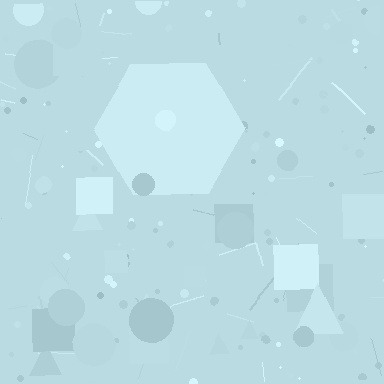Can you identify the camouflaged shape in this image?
The camouflaged shape is a hexagon.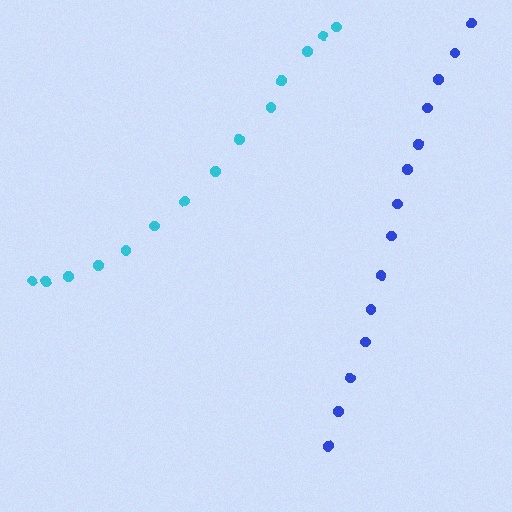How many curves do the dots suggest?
There are 2 distinct paths.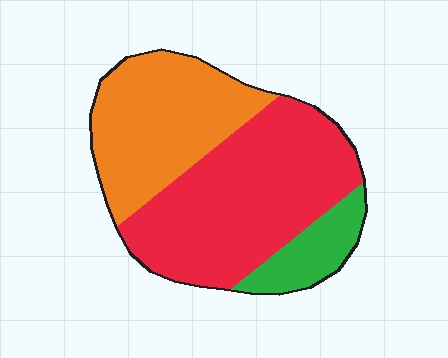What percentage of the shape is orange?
Orange covers roughly 35% of the shape.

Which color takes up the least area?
Green, at roughly 10%.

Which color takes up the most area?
Red, at roughly 50%.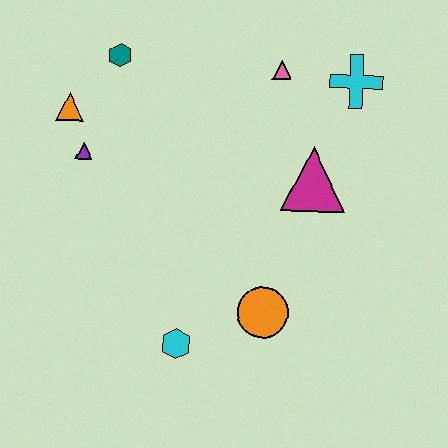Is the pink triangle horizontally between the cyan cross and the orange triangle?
Yes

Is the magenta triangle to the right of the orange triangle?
Yes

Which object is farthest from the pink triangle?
The cyan hexagon is farthest from the pink triangle.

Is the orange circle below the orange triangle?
Yes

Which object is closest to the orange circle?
The cyan hexagon is closest to the orange circle.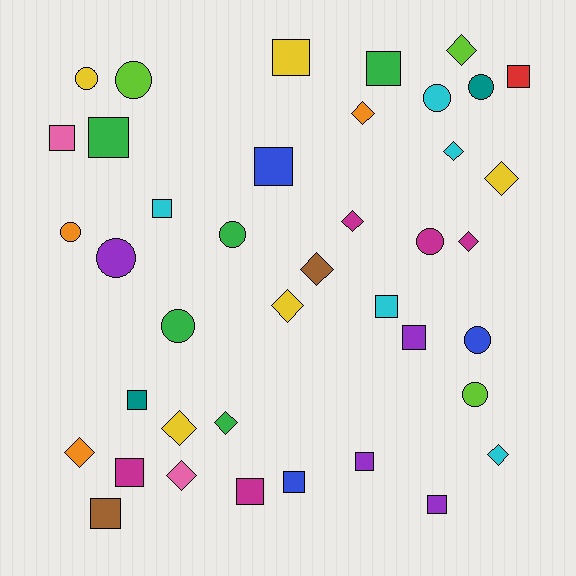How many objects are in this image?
There are 40 objects.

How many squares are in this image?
There are 16 squares.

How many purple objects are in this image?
There are 4 purple objects.